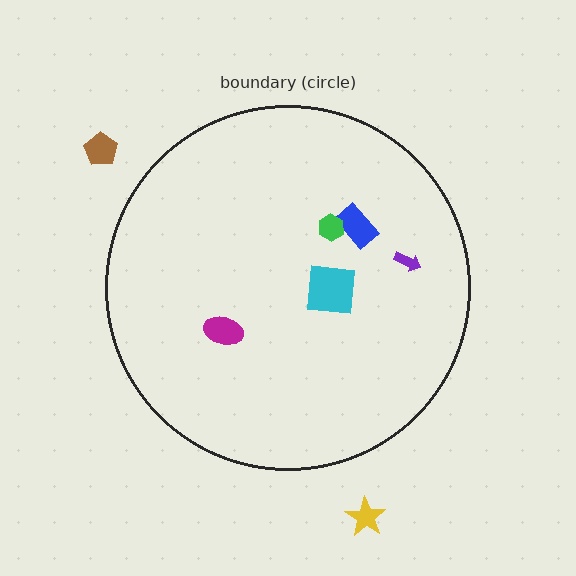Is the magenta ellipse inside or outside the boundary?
Inside.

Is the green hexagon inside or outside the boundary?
Inside.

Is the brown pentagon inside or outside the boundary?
Outside.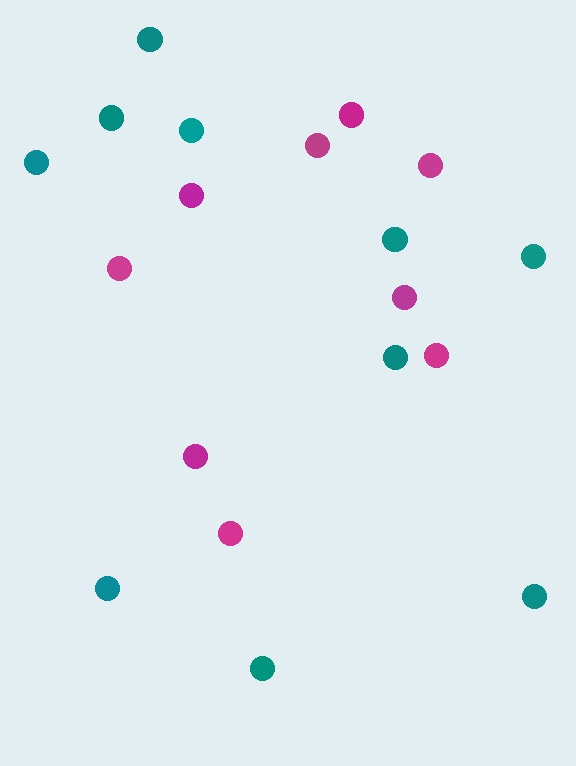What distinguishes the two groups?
There are 2 groups: one group of magenta circles (9) and one group of teal circles (10).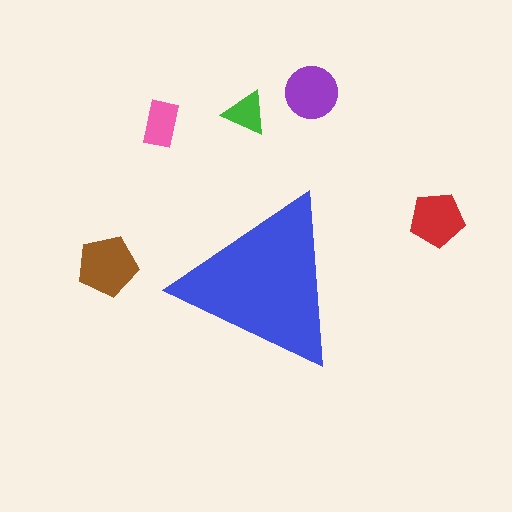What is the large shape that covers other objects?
A blue triangle.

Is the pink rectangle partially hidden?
No, the pink rectangle is fully visible.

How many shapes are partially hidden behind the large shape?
0 shapes are partially hidden.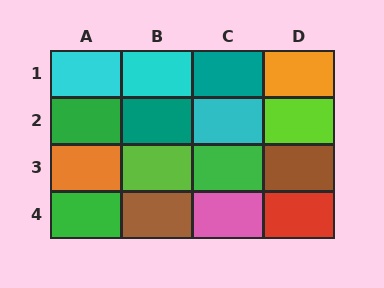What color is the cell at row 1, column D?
Orange.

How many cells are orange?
2 cells are orange.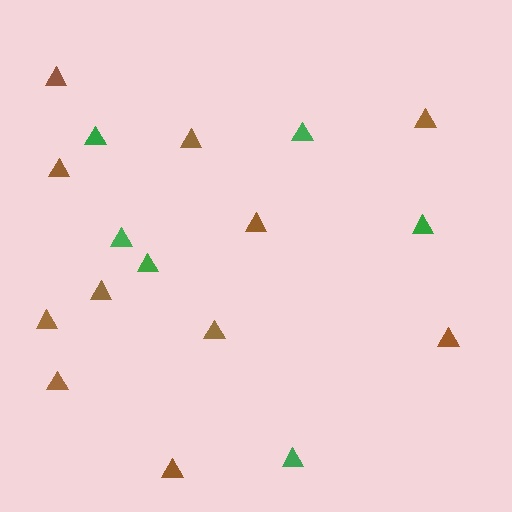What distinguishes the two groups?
There are 2 groups: one group of brown triangles (11) and one group of green triangles (6).